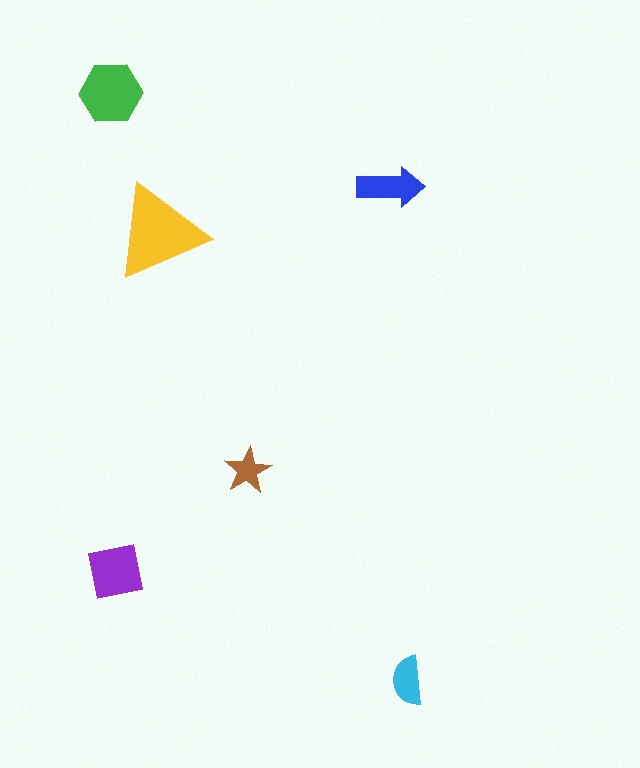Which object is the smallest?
The brown star.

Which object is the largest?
The yellow triangle.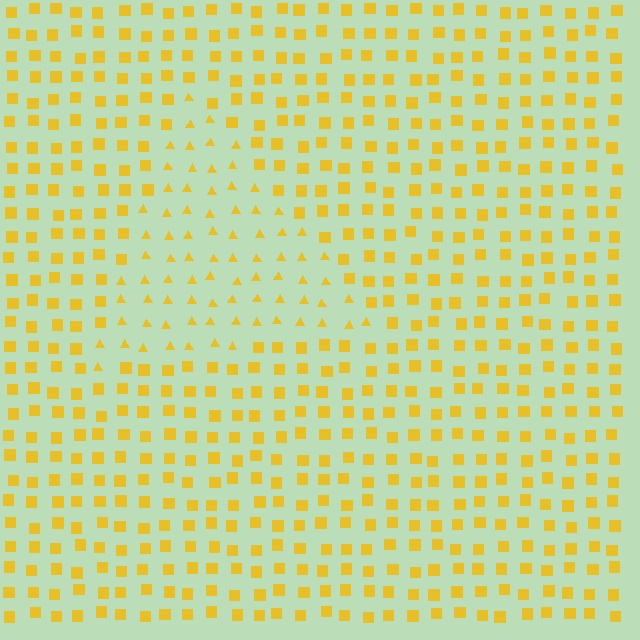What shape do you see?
I see a triangle.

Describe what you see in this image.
The image is filled with small yellow elements arranged in a uniform grid. A triangle-shaped region contains triangles, while the surrounding area contains squares. The boundary is defined purely by the change in element shape.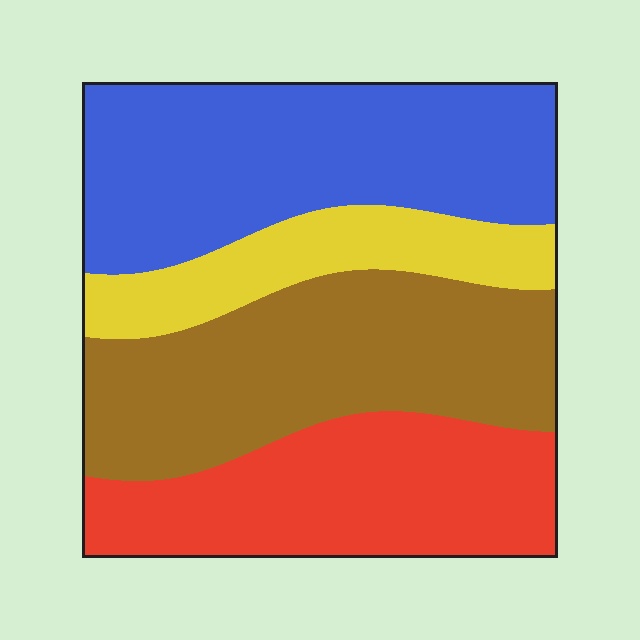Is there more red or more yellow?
Red.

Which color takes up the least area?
Yellow, at roughly 15%.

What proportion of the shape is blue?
Blue covers about 30% of the shape.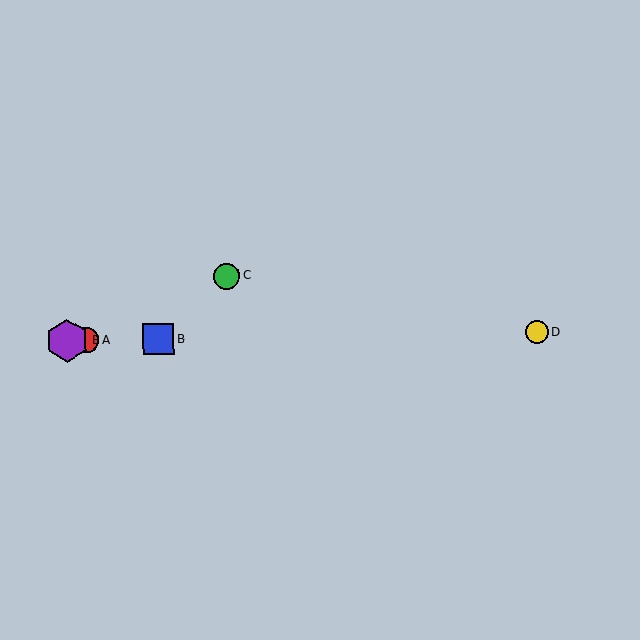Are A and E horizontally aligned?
Yes, both are at y≈340.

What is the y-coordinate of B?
Object B is at y≈339.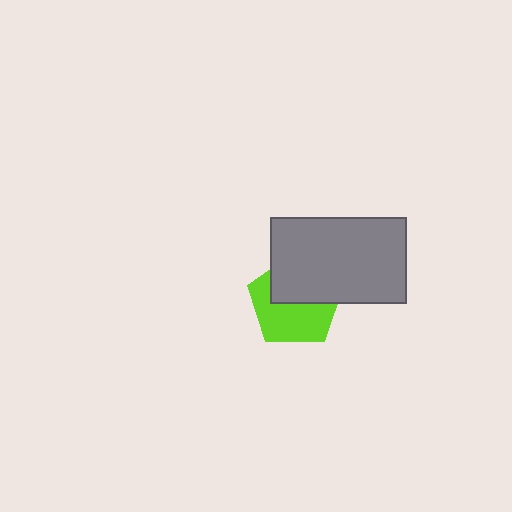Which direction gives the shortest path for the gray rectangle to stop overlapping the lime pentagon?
Moving up gives the shortest separation.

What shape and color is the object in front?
The object in front is a gray rectangle.